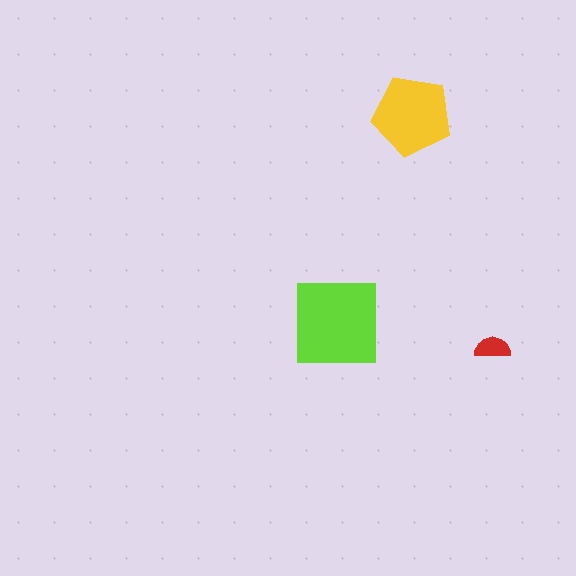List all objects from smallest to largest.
The red semicircle, the yellow pentagon, the lime square.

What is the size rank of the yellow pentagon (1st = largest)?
2nd.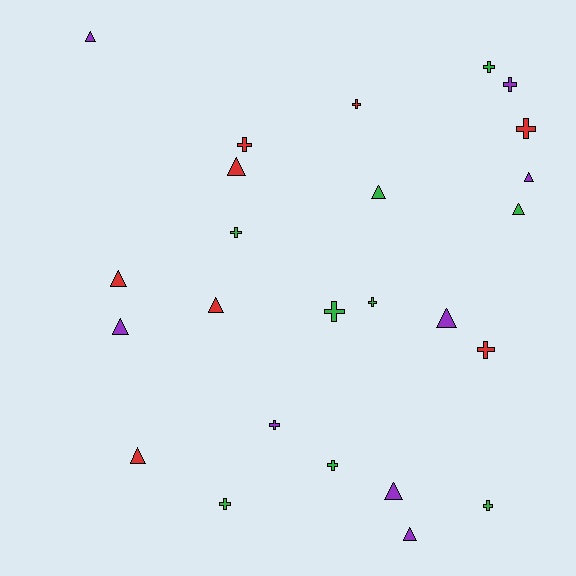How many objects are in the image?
There are 25 objects.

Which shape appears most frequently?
Cross, with 13 objects.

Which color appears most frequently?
Green, with 9 objects.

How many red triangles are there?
There are 4 red triangles.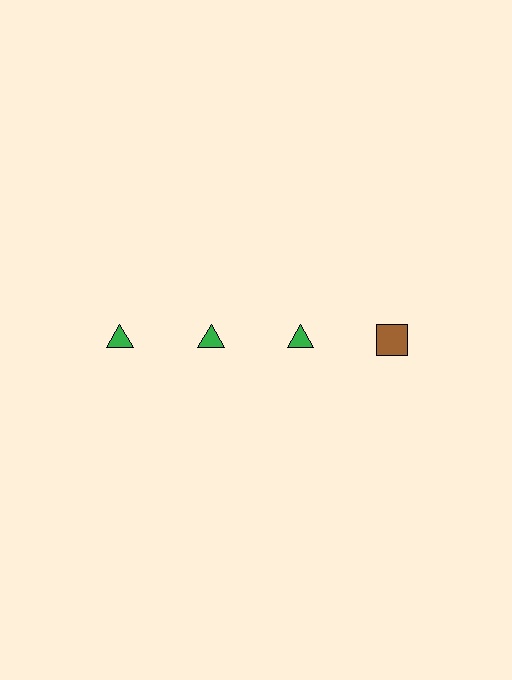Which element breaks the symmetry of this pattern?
The brown square in the top row, second from right column breaks the symmetry. All other shapes are green triangles.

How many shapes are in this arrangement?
There are 4 shapes arranged in a grid pattern.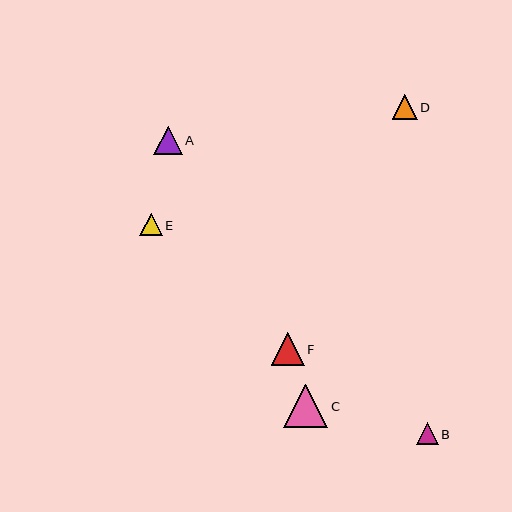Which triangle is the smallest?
Triangle B is the smallest with a size of approximately 22 pixels.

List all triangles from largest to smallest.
From largest to smallest: C, F, A, D, E, B.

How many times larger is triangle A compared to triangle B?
Triangle A is approximately 1.3 times the size of triangle B.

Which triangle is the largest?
Triangle C is the largest with a size of approximately 44 pixels.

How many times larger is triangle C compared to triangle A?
Triangle C is approximately 1.5 times the size of triangle A.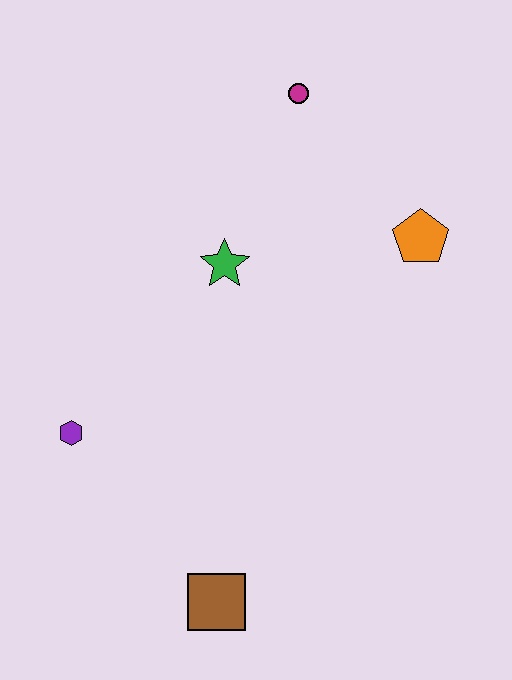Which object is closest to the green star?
The magenta circle is closest to the green star.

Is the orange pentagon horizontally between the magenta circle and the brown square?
No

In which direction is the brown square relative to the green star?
The brown square is below the green star.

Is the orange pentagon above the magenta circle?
No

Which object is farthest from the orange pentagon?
The brown square is farthest from the orange pentagon.